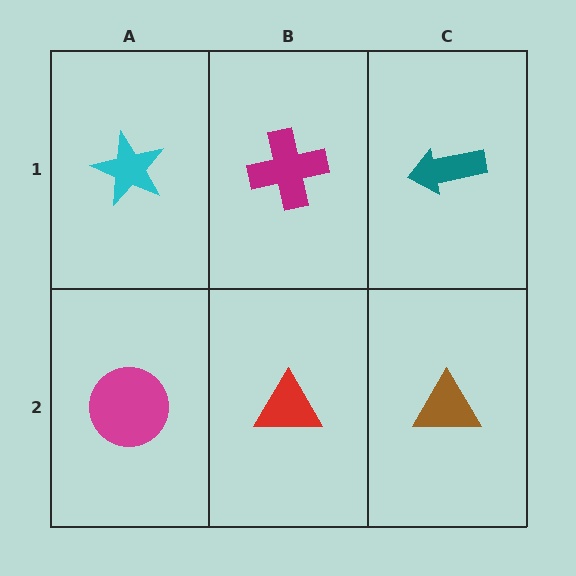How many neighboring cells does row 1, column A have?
2.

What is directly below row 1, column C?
A brown triangle.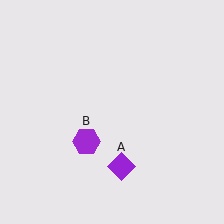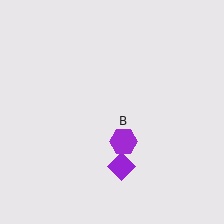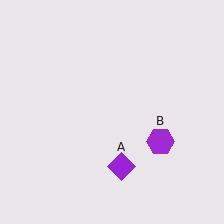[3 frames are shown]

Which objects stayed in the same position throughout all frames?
Purple diamond (object A) remained stationary.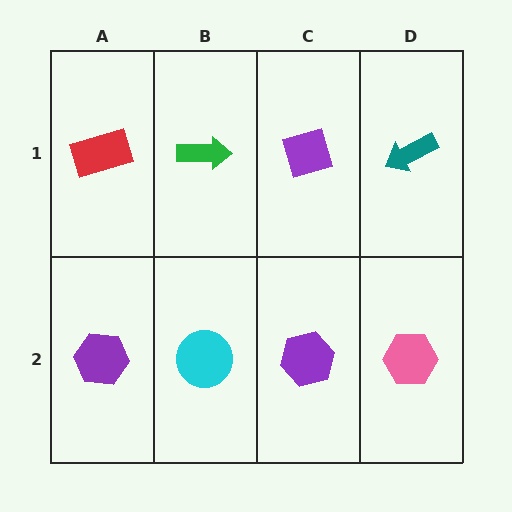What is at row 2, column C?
A purple hexagon.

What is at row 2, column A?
A purple hexagon.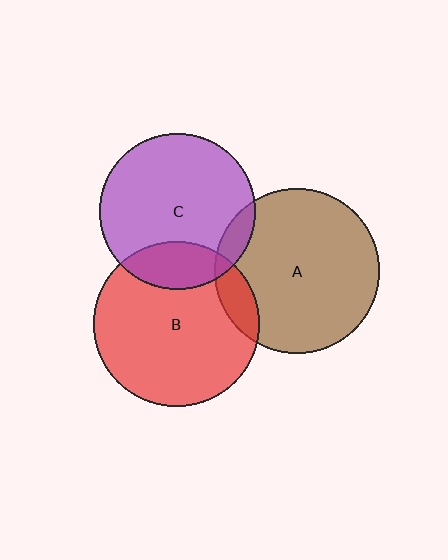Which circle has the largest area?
Circle B (red).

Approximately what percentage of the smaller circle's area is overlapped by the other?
Approximately 10%.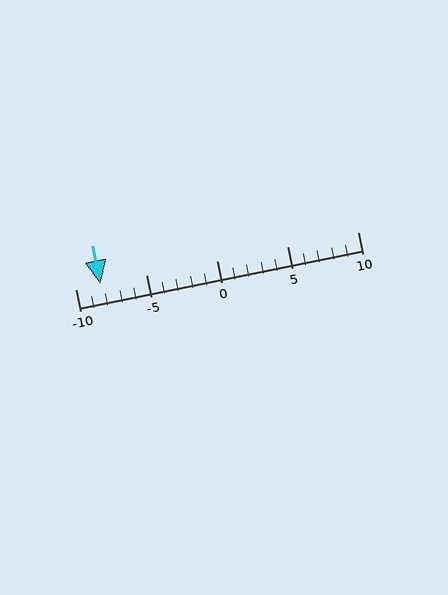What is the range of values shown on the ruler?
The ruler shows values from -10 to 10.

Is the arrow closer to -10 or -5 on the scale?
The arrow is closer to -10.